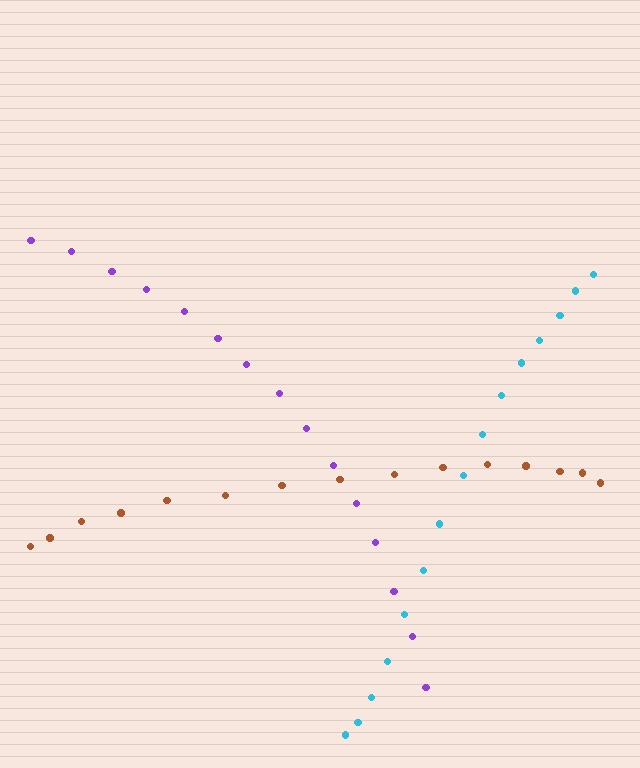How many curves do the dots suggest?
There are 3 distinct paths.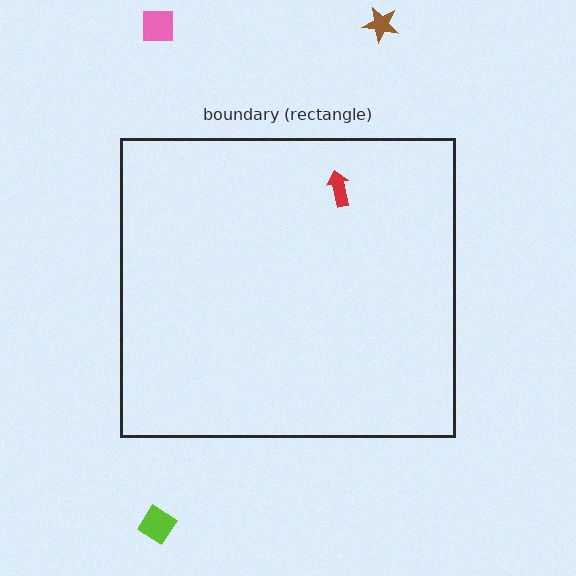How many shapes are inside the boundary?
1 inside, 3 outside.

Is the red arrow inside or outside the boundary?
Inside.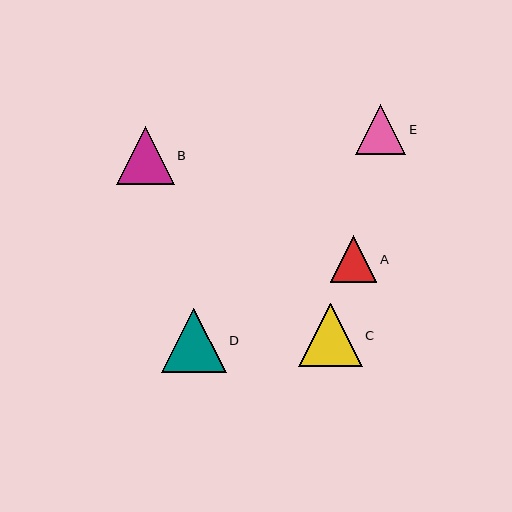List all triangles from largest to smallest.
From largest to smallest: D, C, B, E, A.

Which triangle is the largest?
Triangle D is the largest with a size of approximately 65 pixels.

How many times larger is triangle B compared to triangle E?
Triangle B is approximately 1.2 times the size of triangle E.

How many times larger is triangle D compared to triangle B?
Triangle D is approximately 1.1 times the size of triangle B.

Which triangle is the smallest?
Triangle A is the smallest with a size of approximately 47 pixels.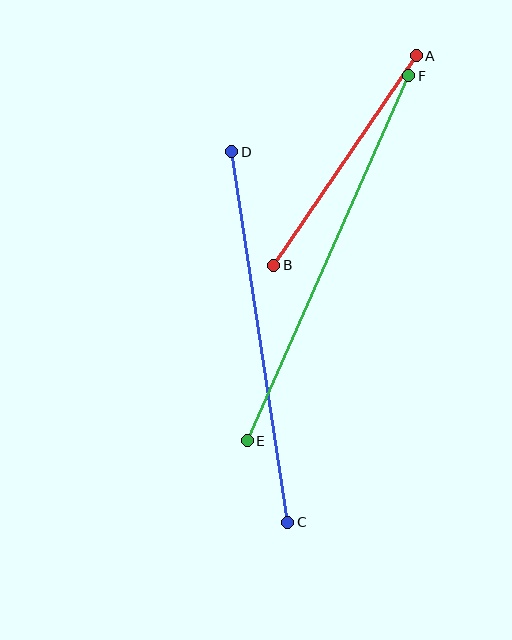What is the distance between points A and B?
The distance is approximately 253 pixels.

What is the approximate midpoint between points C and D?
The midpoint is at approximately (260, 337) pixels.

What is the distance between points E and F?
The distance is approximately 399 pixels.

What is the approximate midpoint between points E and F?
The midpoint is at approximately (328, 258) pixels.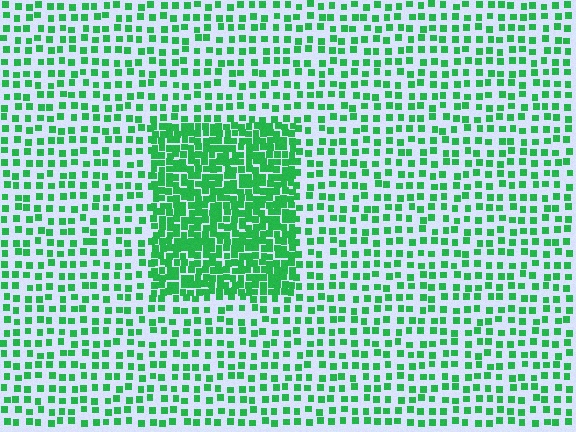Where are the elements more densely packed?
The elements are more densely packed inside the rectangle boundary.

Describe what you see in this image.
The image contains small green elements arranged at two different densities. A rectangle-shaped region is visible where the elements are more densely packed than the surrounding area.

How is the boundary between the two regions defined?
The boundary is defined by a change in element density (approximately 2.4x ratio). All elements are the same color, size, and shape.